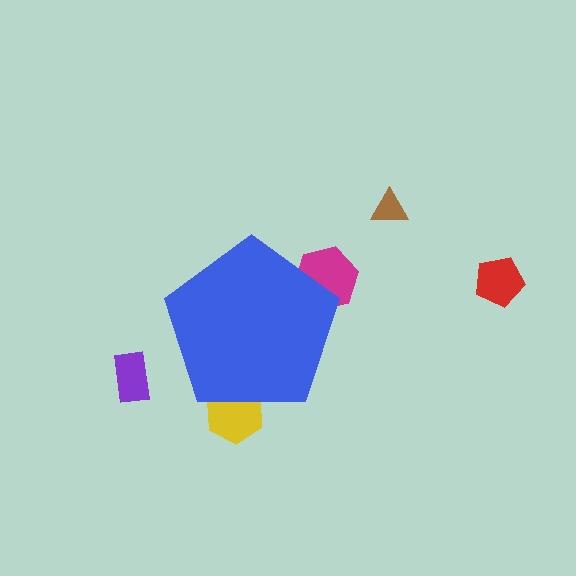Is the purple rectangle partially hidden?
No, the purple rectangle is fully visible.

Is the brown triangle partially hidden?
No, the brown triangle is fully visible.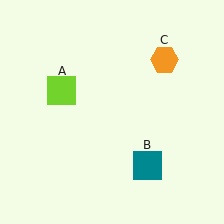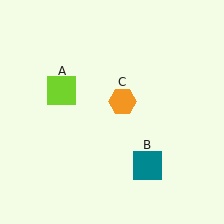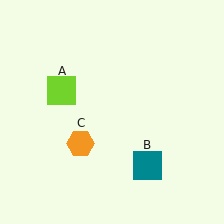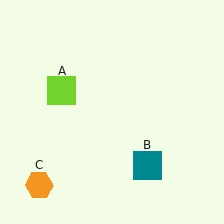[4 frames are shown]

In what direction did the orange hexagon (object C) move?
The orange hexagon (object C) moved down and to the left.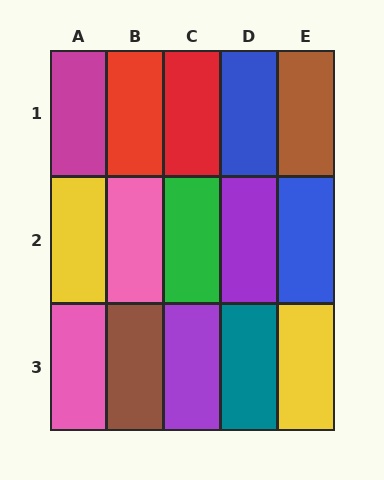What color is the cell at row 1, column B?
Red.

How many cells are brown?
2 cells are brown.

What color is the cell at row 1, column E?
Brown.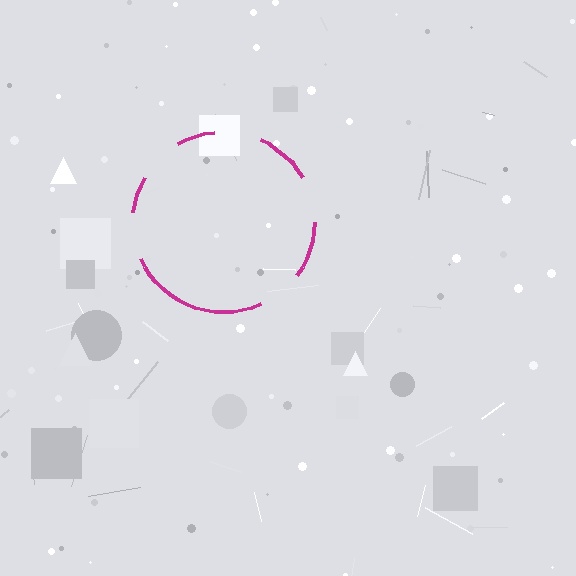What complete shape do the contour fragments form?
The contour fragments form a circle.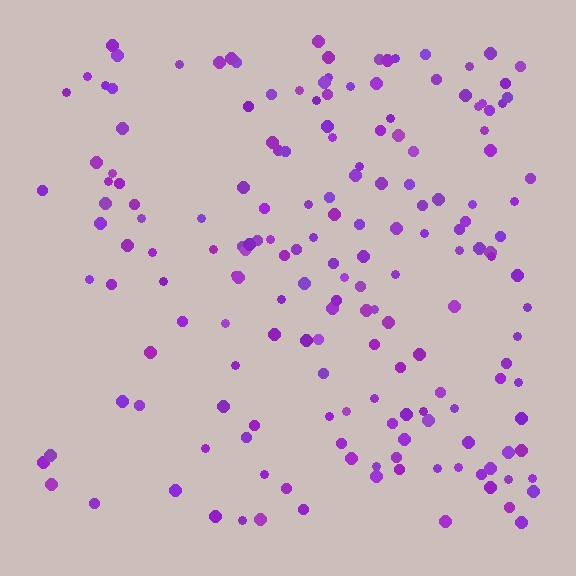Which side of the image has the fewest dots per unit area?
The left.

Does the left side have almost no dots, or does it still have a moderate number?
Still a moderate number, just noticeably fewer than the right.